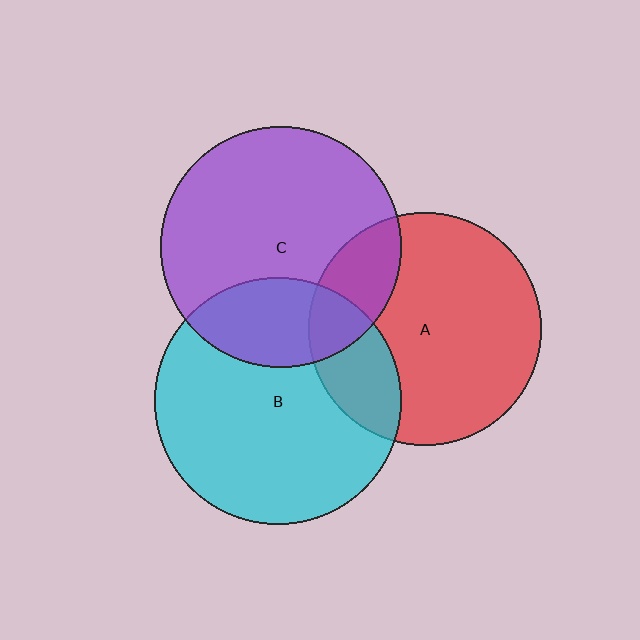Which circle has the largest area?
Circle B (cyan).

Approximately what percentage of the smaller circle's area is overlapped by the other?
Approximately 25%.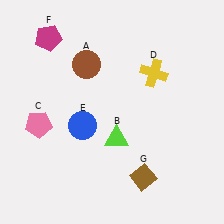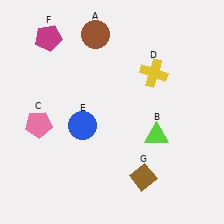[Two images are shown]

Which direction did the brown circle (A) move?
The brown circle (A) moved up.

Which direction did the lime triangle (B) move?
The lime triangle (B) moved right.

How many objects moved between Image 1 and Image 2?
2 objects moved between the two images.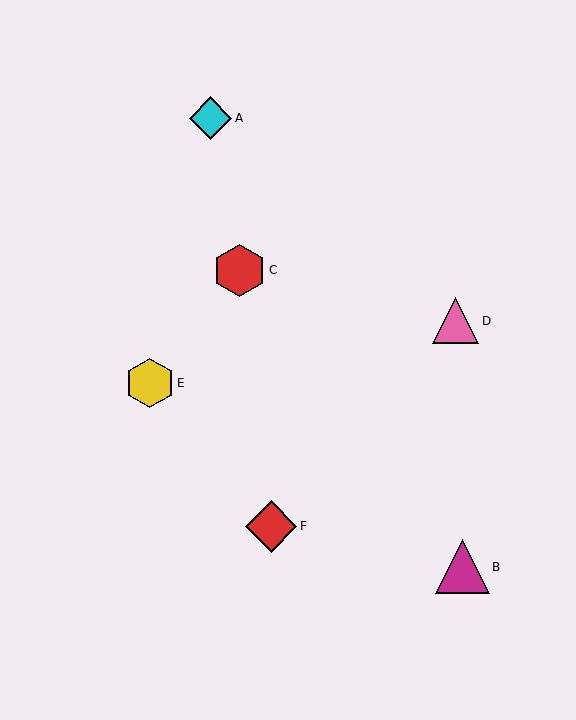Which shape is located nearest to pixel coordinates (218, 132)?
The cyan diamond (labeled A) at (210, 118) is nearest to that location.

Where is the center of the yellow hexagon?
The center of the yellow hexagon is at (150, 383).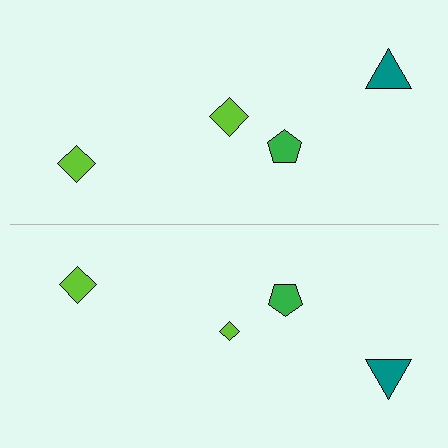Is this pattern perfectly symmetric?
No, the pattern is not perfectly symmetric. The lime diamond on the bottom side has a different size than its mirror counterpart.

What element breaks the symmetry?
The lime diamond on the bottom side has a different size than its mirror counterpart.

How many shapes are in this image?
There are 8 shapes in this image.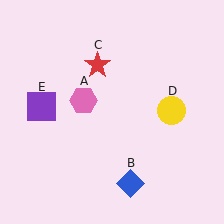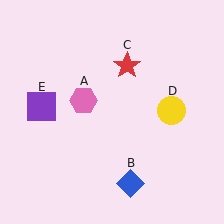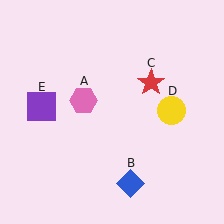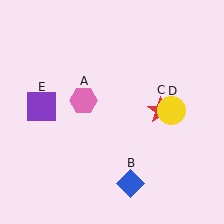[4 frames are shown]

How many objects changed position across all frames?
1 object changed position: red star (object C).